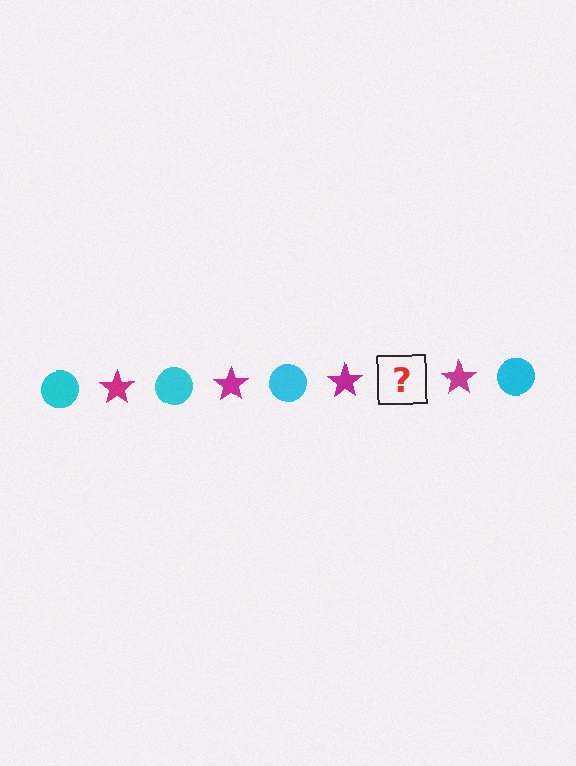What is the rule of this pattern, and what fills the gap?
The rule is that the pattern alternates between cyan circle and magenta star. The gap should be filled with a cyan circle.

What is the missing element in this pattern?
The missing element is a cyan circle.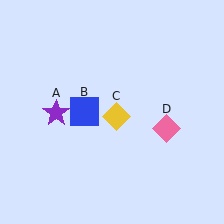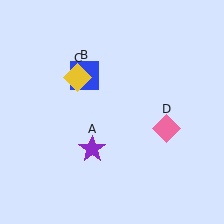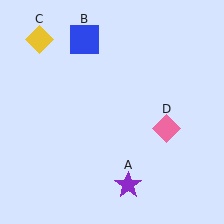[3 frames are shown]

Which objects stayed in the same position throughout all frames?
Pink diamond (object D) remained stationary.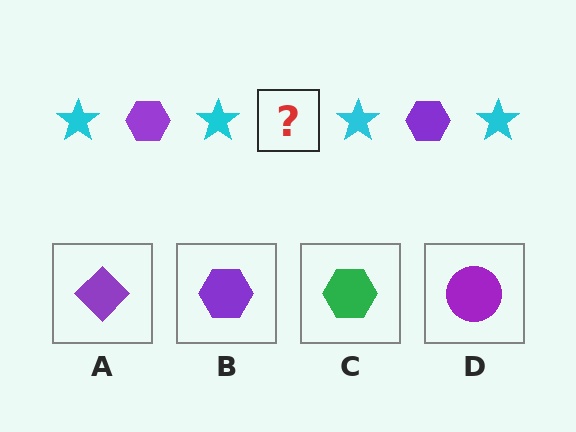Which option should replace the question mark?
Option B.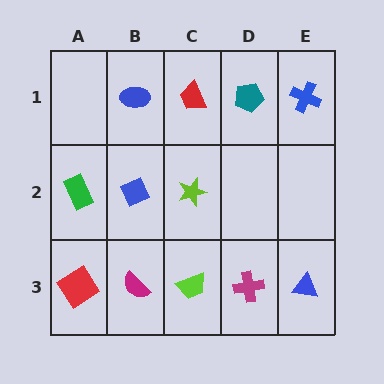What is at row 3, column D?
A magenta cross.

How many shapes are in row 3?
5 shapes.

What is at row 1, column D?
A teal pentagon.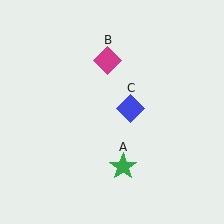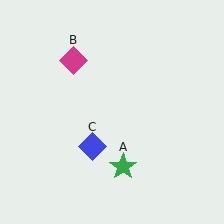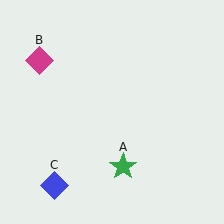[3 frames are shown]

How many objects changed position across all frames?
2 objects changed position: magenta diamond (object B), blue diamond (object C).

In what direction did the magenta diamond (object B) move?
The magenta diamond (object B) moved left.